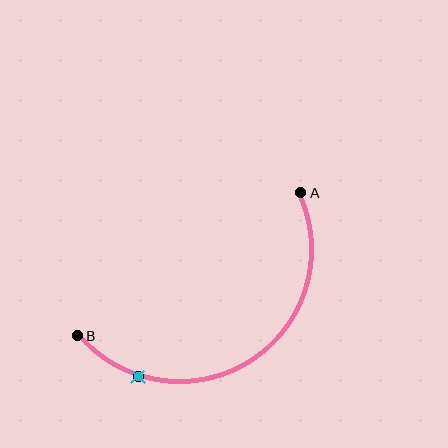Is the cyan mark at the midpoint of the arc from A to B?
No. The cyan mark lies on the arc but is closer to endpoint B. The arc midpoint would be at the point on the curve equidistant along the arc from both A and B.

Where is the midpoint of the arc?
The arc midpoint is the point on the curve farthest from the straight line joining A and B. It sits below that line.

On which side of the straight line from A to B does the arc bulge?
The arc bulges below the straight line connecting A and B.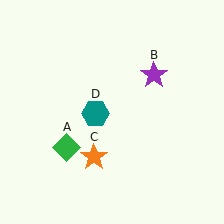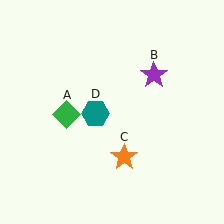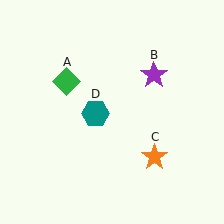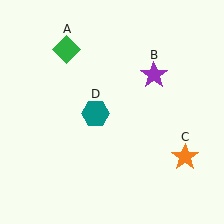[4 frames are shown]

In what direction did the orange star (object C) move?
The orange star (object C) moved right.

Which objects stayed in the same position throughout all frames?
Purple star (object B) and teal hexagon (object D) remained stationary.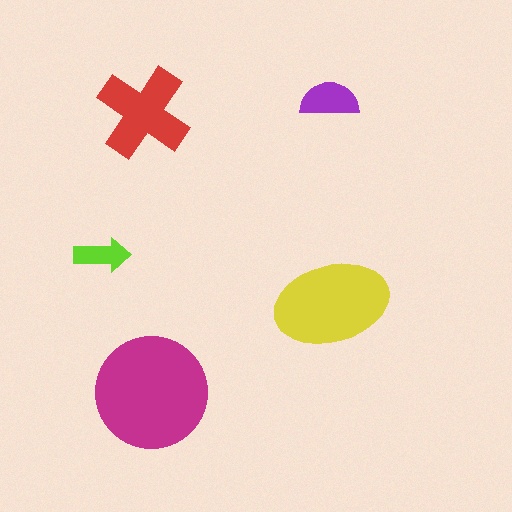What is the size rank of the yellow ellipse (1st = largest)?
2nd.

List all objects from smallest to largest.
The lime arrow, the purple semicircle, the red cross, the yellow ellipse, the magenta circle.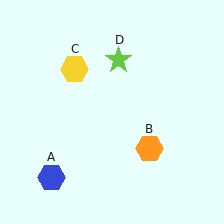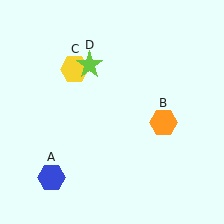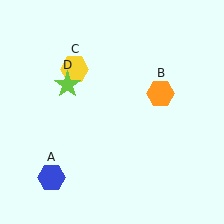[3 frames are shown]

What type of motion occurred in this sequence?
The orange hexagon (object B), lime star (object D) rotated counterclockwise around the center of the scene.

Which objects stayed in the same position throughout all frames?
Blue hexagon (object A) and yellow hexagon (object C) remained stationary.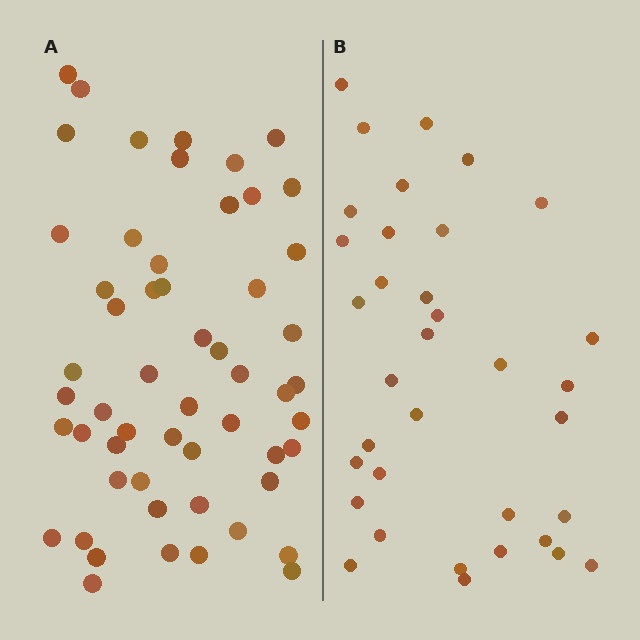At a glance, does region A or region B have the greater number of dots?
Region A (the left region) has more dots.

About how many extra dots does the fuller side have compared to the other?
Region A has approximately 20 more dots than region B.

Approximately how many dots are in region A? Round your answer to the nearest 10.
About 60 dots. (The exact count is 55, which rounds to 60.)